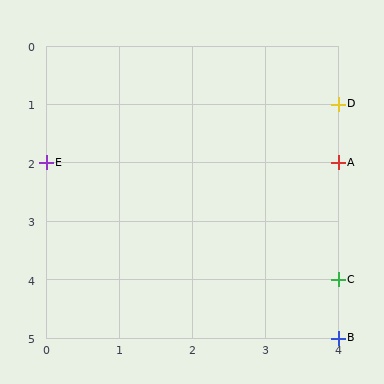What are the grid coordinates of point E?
Point E is at grid coordinates (0, 2).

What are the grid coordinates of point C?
Point C is at grid coordinates (4, 4).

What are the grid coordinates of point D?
Point D is at grid coordinates (4, 1).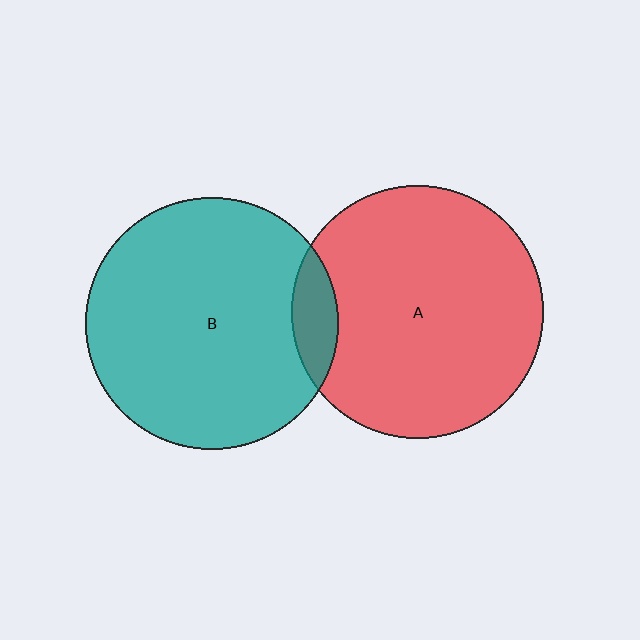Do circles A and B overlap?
Yes.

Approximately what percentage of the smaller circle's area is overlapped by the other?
Approximately 10%.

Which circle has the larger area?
Circle A (red).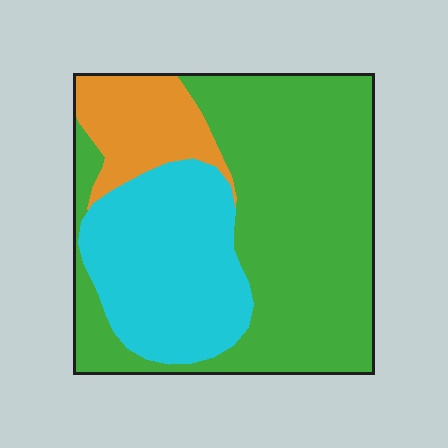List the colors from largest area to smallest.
From largest to smallest: green, cyan, orange.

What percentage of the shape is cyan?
Cyan covers 29% of the shape.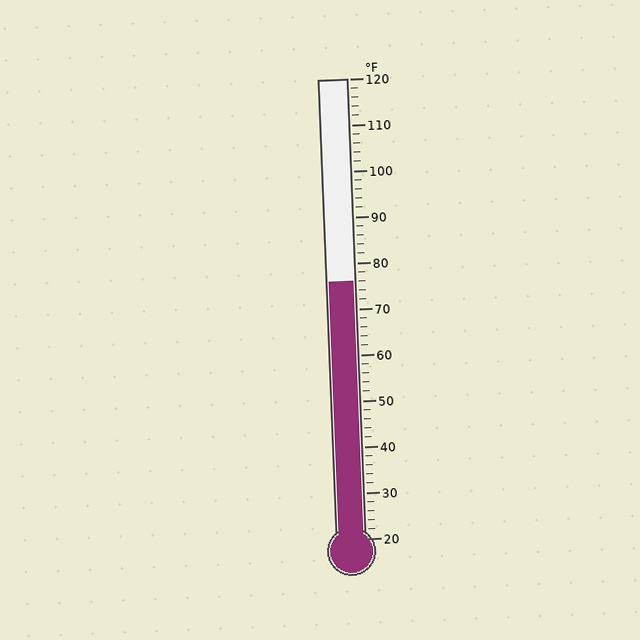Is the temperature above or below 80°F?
The temperature is below 80°F.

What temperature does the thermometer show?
The thermometer shows approximately 76°F.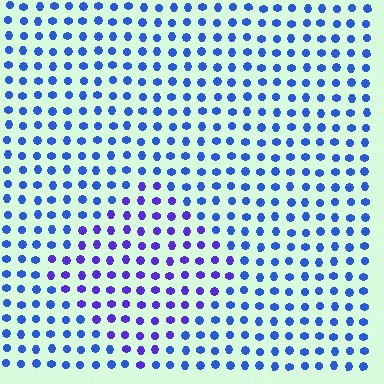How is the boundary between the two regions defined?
The boundary is defined purely by a slight shift in hue (about 32 degrees). Spacing, size, and orientation are identical on both sides.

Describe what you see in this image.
The image is filled with small blue elements in a uniform arrangement. A diamond-shaped region is visible where the elements are tinted to a slightly different hue, forming a subtle color boundary.